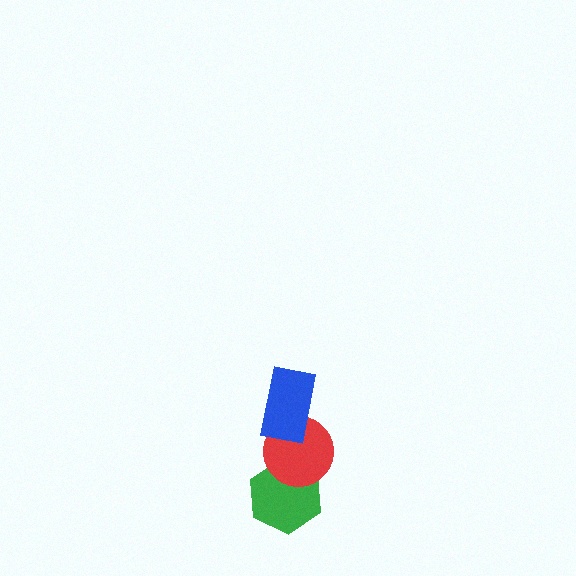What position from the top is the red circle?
The red circle is 2nd from the top.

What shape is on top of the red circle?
The blue rectangle is on top of the red circle.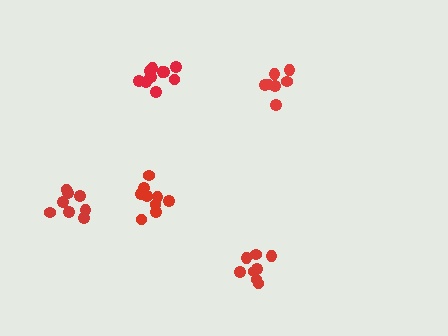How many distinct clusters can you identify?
There are 5 distinct clusters.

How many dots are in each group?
Group 1: 9 dots, Group 2: 8 dots, Group 3: 7 dots, Group 4: 10 dots, Group 5: 8 dots (42 total).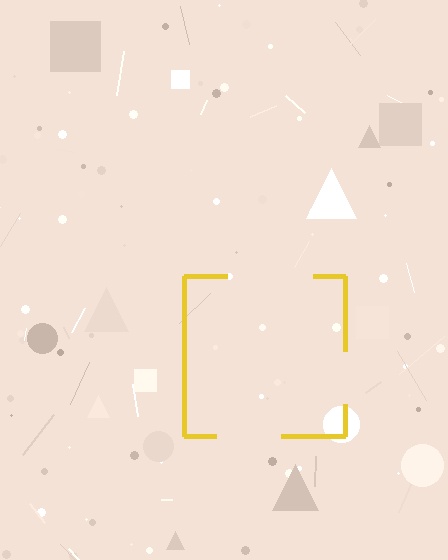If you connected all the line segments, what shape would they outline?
They would outline a square.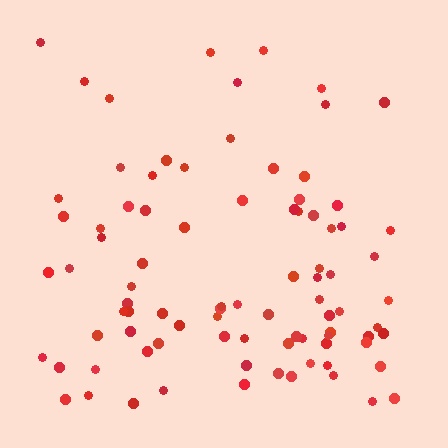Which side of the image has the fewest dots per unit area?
The top.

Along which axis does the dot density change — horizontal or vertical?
Vertical.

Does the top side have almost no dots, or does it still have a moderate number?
Still a moderate number, just noticeably fewer than the bottom.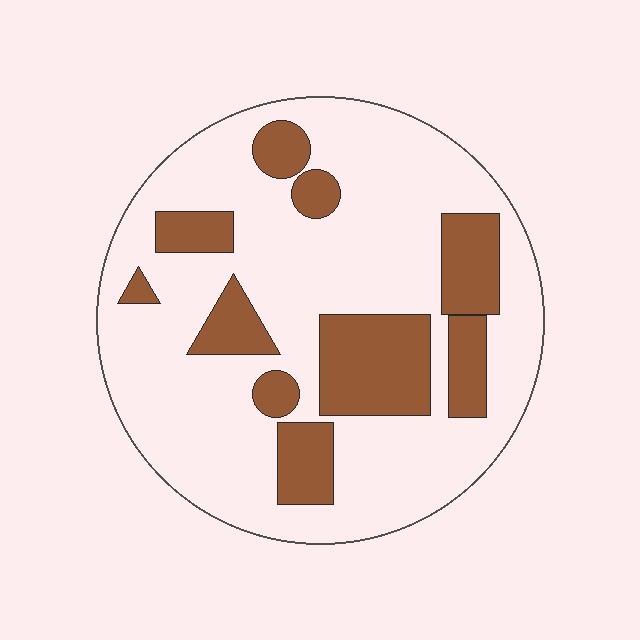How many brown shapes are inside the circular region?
10.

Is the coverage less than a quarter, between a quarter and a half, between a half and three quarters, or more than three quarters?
Between a quarter and a half.